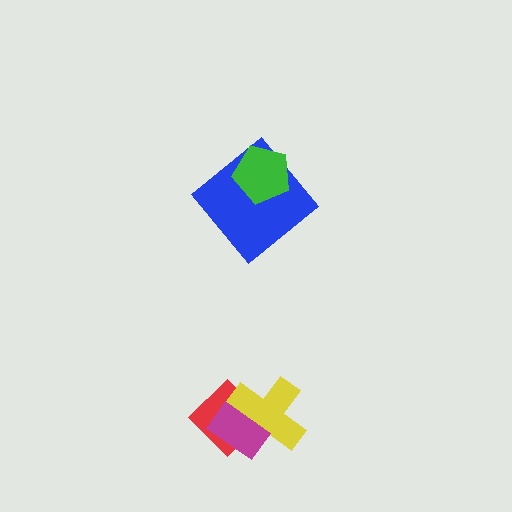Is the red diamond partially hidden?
Yes, it is partially covered by another shape.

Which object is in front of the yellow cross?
The magenta rectangle is in front of the yellow cross.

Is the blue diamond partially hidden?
Yes, it is partially covered by another shape.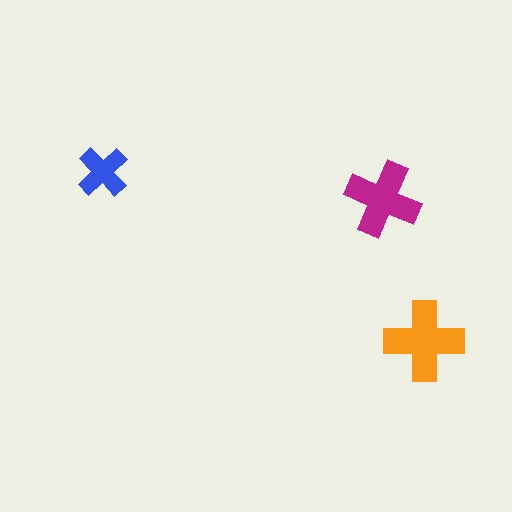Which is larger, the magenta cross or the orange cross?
The orange one.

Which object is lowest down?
The orange cross is bottommost.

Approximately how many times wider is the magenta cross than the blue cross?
About 1.5 times wider.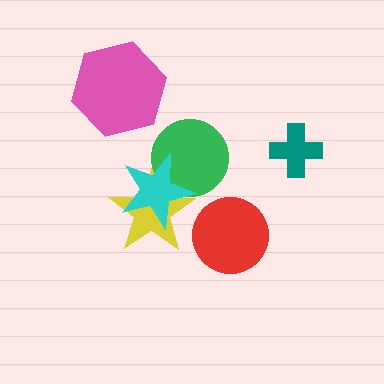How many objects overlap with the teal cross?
0 objects overlap with the teal cross.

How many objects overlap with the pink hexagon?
0 objects overlap with the pink hexagon.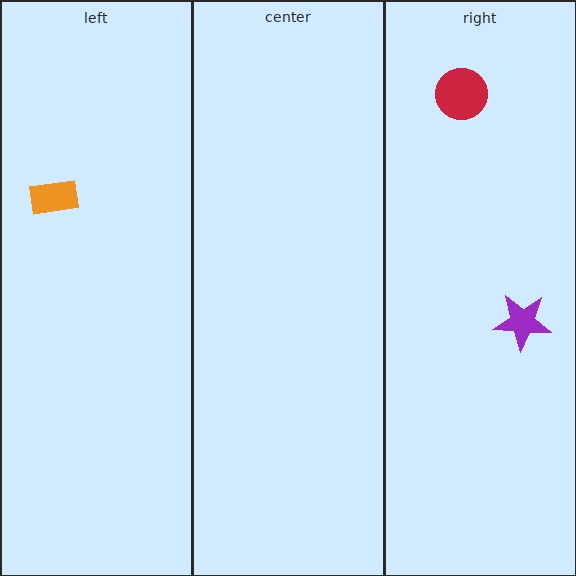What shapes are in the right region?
The red circle, the purple star.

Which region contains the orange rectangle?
The left region.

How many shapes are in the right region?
2.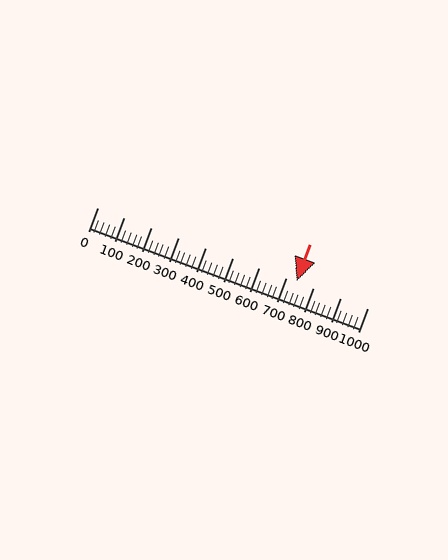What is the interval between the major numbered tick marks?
The major tick marks are spaced 100 units apart.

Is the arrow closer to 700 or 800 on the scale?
The arrow is closer to 700.